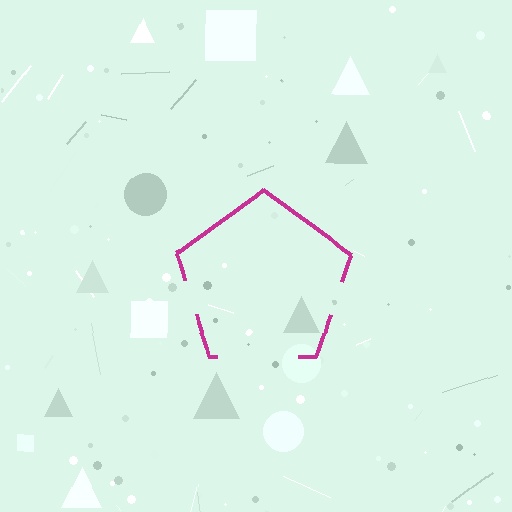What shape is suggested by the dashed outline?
The dashed outline suggests a pentagon.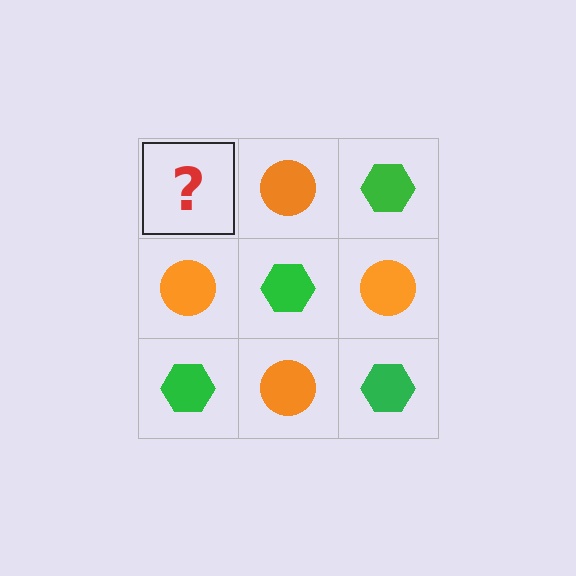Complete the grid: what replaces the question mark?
The question mark should be replaced with a green hexagon.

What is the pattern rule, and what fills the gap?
The rule is that it alternates green hexagon and orange circle in a checkerboard pattern. The gap should be filled with a green hexagon.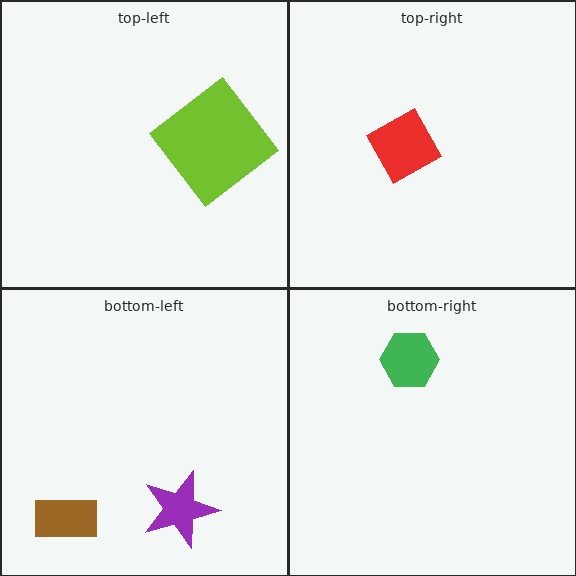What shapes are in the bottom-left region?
The brown rectangle, the purple star.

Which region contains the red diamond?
The top-right region.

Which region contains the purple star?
The bottom-left region.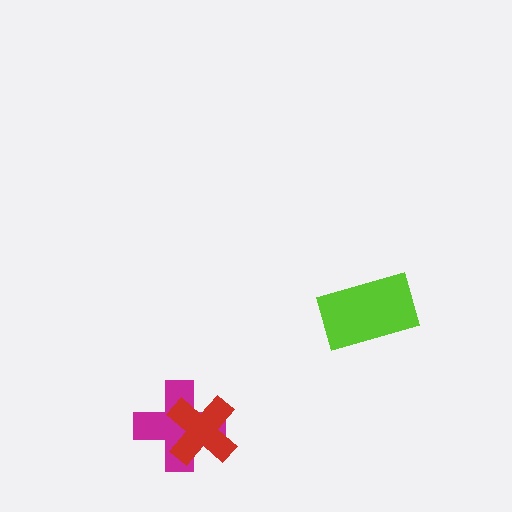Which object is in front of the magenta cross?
The red cross is in front of the magenta cross.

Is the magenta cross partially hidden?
Yes, it is partially covered by another shape.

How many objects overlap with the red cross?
1 object overlaps with the red cross.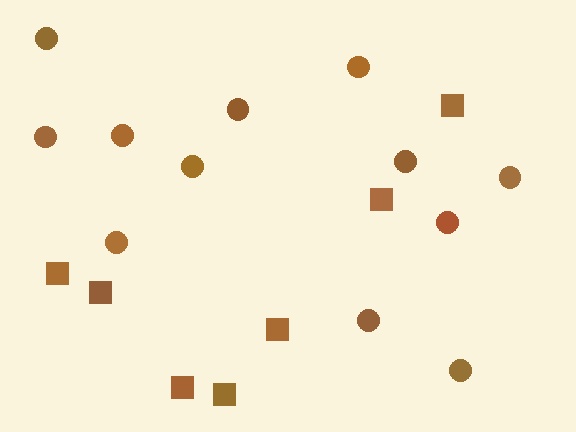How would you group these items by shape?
There are 2 groups: one group of squares (7) and one group of circles (12).